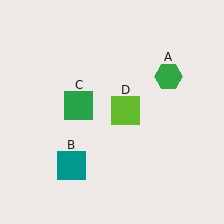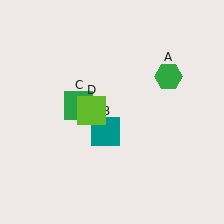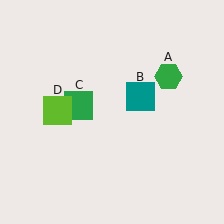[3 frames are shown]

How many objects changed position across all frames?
2 objects changed position: teal square (object B), lime square (object D).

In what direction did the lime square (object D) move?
The lime square (object D) moved left.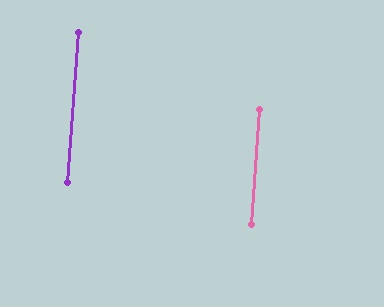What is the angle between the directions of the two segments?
Approximately 0 degrees.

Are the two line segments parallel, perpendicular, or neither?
Parallel — their directions differ by only 0.3°.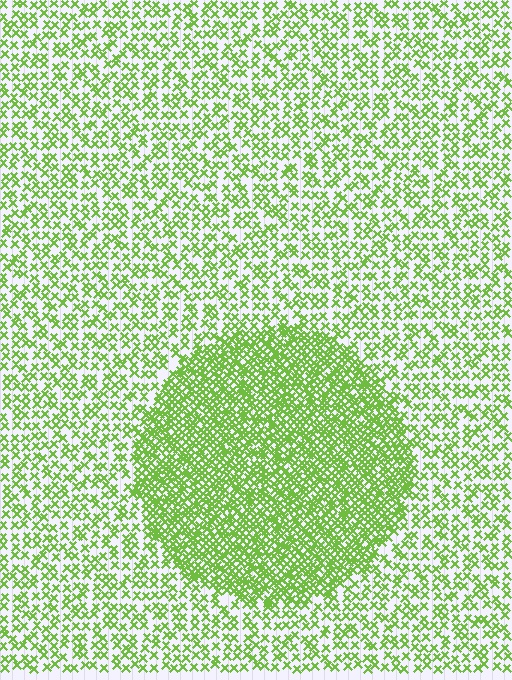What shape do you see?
I see a circle.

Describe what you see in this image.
The image contains small lime elements arranged at two different densities. A circle-shaped region is visible where the elements are more densely packed than the surrounding area.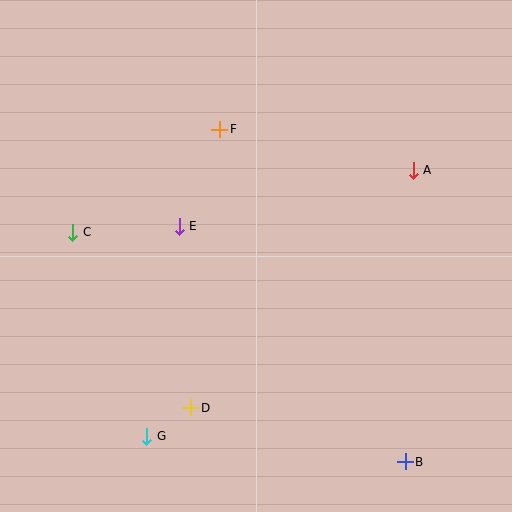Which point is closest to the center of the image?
Point E at (179, 226) is closest to the center.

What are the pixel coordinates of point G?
Point G is at (147, 436).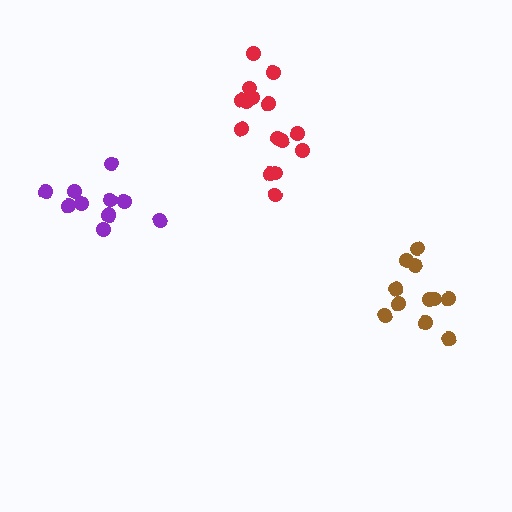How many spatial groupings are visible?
There are 3 spatial groupings.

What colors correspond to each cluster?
The clusters are colored: purple, red, brown.